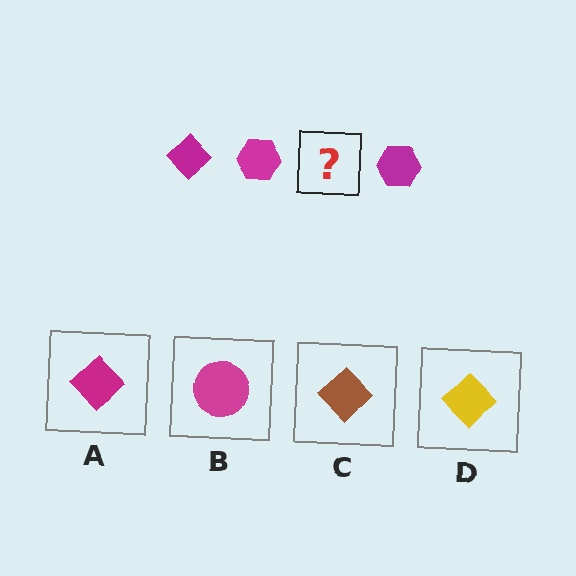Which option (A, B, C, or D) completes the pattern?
A.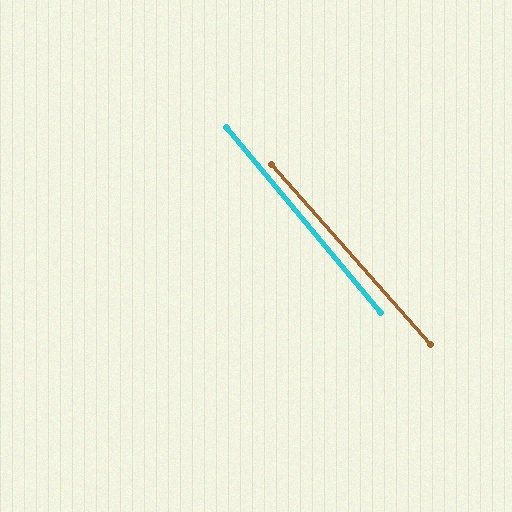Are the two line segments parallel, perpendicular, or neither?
Parallel — their directions differ by only 1.3°.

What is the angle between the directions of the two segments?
Approximately 1 degree.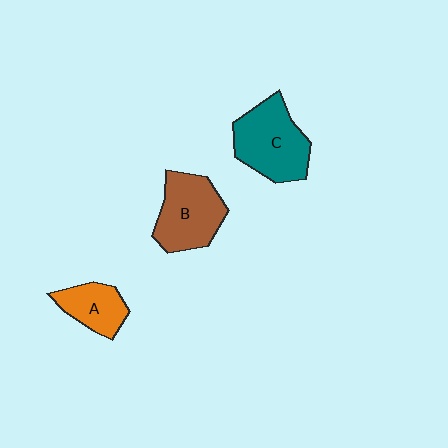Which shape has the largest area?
Shape C (teal).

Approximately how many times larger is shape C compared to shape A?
Approximately 1.7 times.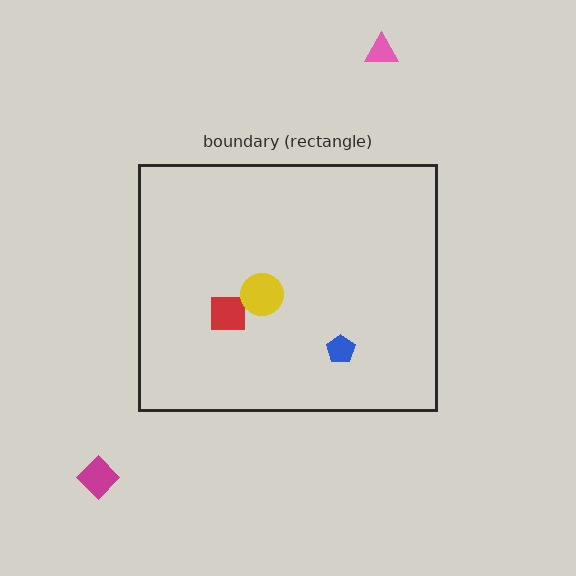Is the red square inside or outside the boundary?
Inside.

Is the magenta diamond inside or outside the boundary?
Outside.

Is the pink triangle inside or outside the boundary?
Outside.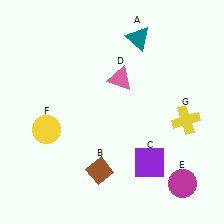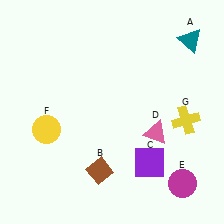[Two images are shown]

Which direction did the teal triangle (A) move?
The teal triangle (A) moved right.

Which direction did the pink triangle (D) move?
The pink triangle (D) moved down.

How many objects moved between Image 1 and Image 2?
2 objects moved between the two images.